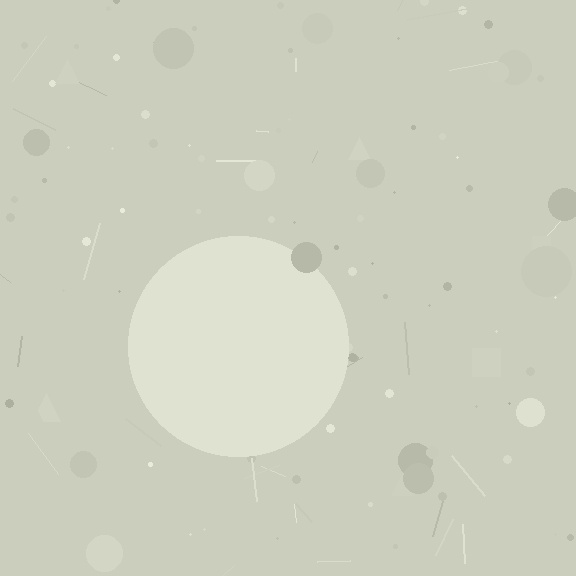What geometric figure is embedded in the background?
A circle is embedded in the background.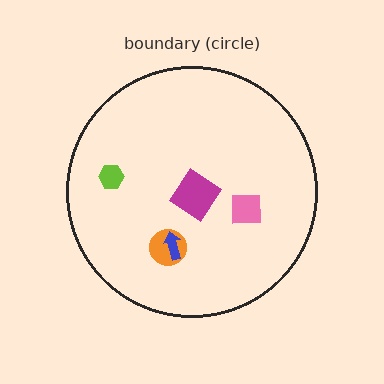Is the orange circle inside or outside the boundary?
Inside.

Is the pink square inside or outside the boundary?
Inside.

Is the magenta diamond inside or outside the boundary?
Inside.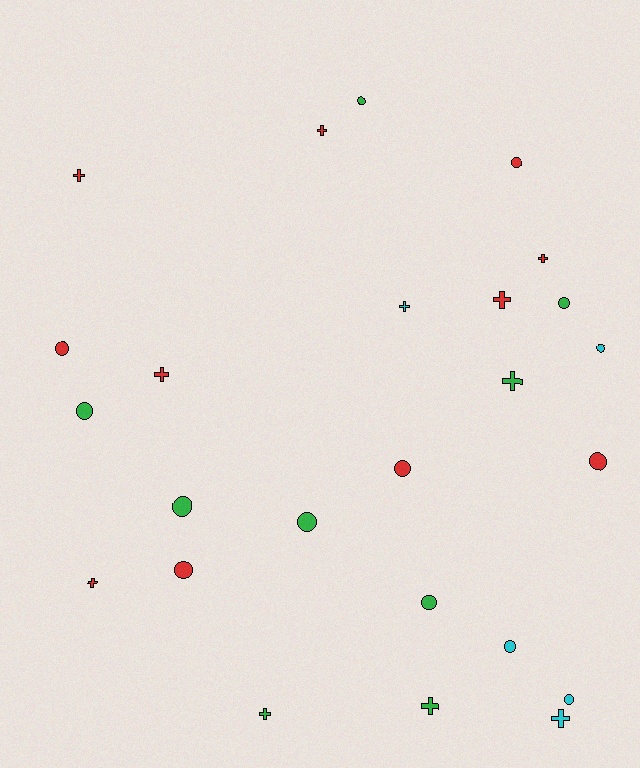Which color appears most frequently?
Red, with 11 objects.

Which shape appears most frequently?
Circle, with 14 objects.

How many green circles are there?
There are 6 green circles.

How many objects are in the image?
There are 25 objects.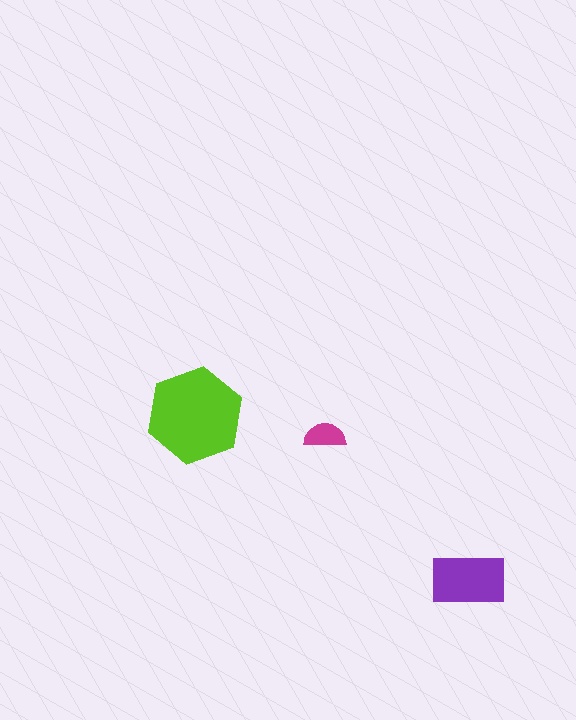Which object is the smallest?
The magenta semicircle.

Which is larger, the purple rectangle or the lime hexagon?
The lime hexagon.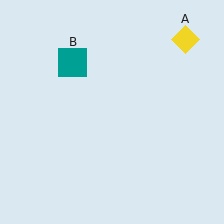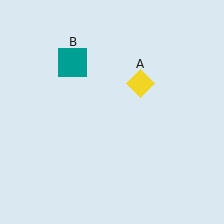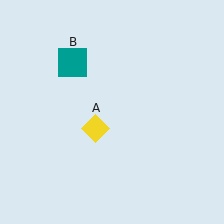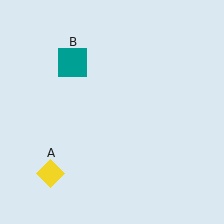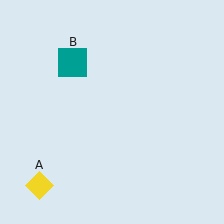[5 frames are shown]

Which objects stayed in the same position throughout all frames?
Teal square (object B) remained stationary.